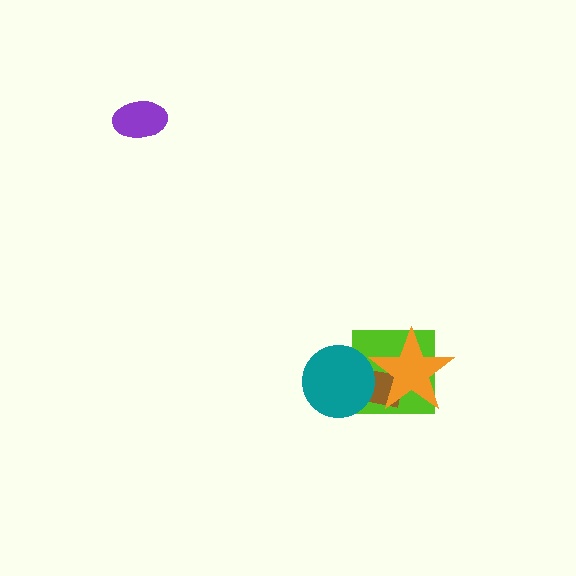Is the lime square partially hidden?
Yes, it is partially covered by another shape.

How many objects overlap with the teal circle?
2 objects overlap with the teal circle.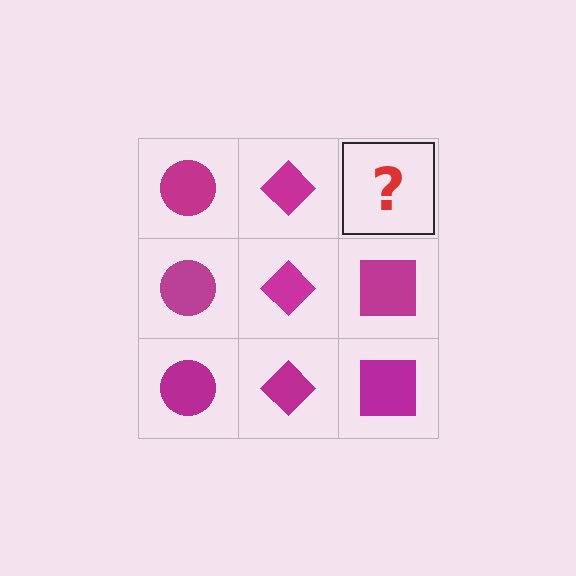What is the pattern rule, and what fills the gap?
The rule is that each column has a consistent shape. The gap should be filled with a magenta square.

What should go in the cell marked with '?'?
The missing cell should contain a magenta square.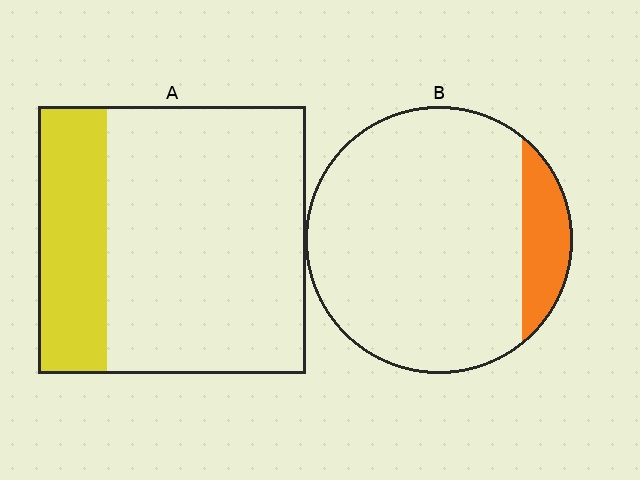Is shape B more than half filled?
No.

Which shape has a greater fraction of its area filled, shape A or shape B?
Shape A.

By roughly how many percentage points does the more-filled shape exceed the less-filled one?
By roughly 15 percentage points (A over B).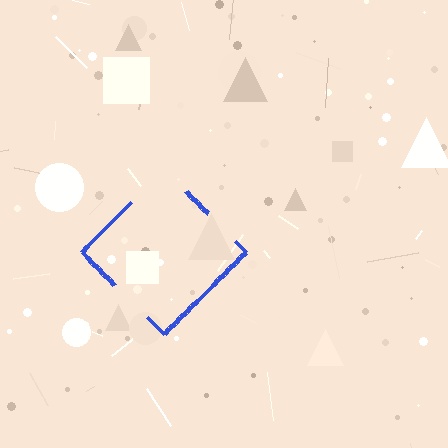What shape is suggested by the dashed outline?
The dashed outline suggests a diamond.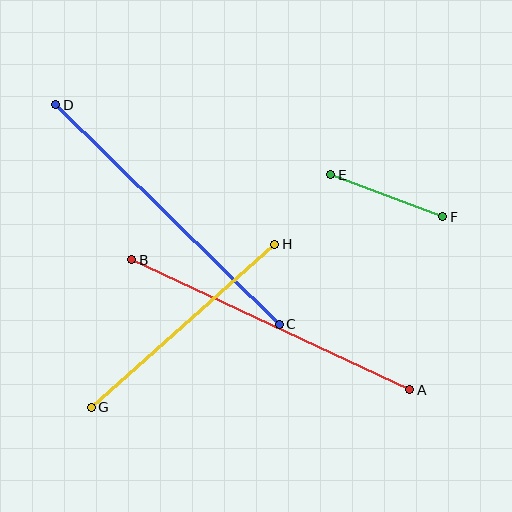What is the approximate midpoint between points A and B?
The midpoint is at approximately (271, 325) pixels.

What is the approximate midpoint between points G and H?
The midpoint is at approximately (183, 326) pixels.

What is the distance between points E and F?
The distance is approximately 119 pixels.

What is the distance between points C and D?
The distance is approximately 313 pixels.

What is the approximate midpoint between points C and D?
The midpoint is at approximately (167, 215) pixels.